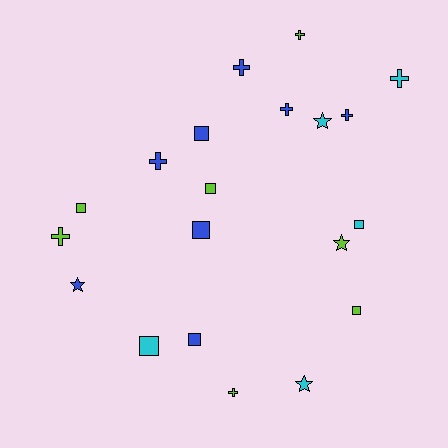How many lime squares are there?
There are 3 lime squares.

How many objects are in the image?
There are 20 objects.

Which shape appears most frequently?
Cross, with 8 objects.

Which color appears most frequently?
Blue, with 8 objects.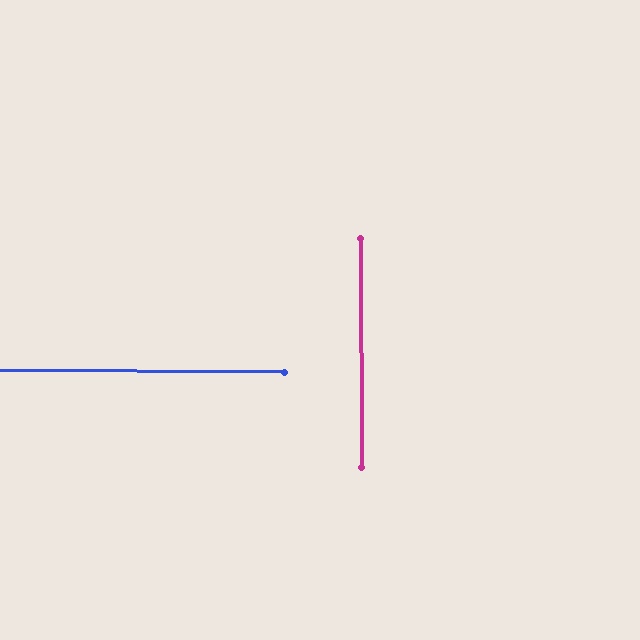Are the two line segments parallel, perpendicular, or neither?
Perpendicular — they meet at approximately 89°.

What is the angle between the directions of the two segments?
Approximately 89 degrees.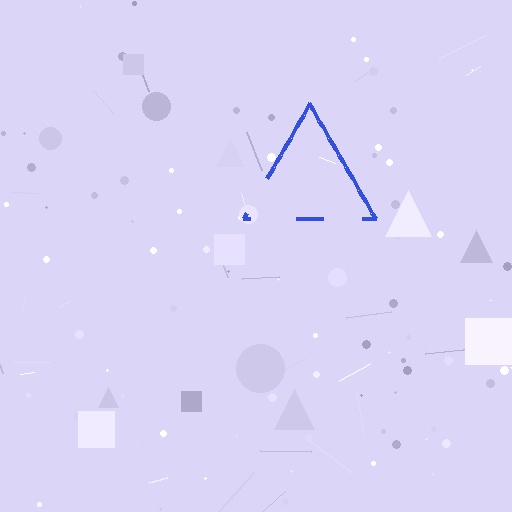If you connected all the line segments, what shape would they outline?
They would outline a triangle.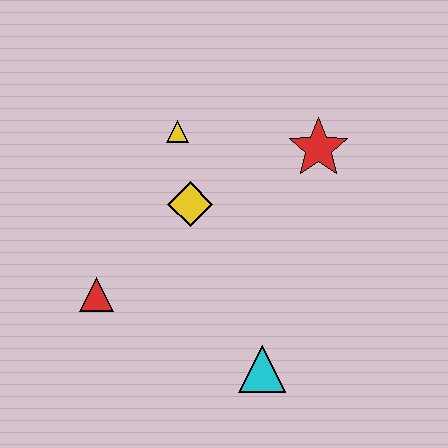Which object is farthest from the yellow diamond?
The cyan triangle is farthest from the yellow diamond.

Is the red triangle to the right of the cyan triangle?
No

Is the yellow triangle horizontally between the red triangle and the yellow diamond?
Yes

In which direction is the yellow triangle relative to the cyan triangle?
The yellow triangle is above the cyan triangle.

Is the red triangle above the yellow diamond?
No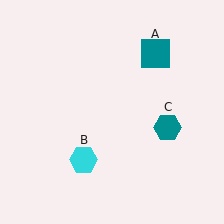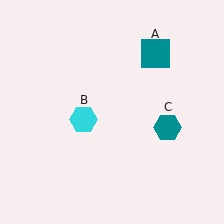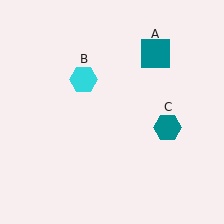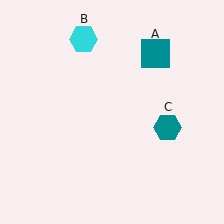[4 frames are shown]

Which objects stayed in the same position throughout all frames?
Teal square (object A) and teal hexagon (object C) remained stationary.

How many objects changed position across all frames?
1 object changed position: cyan hexagon (object B).